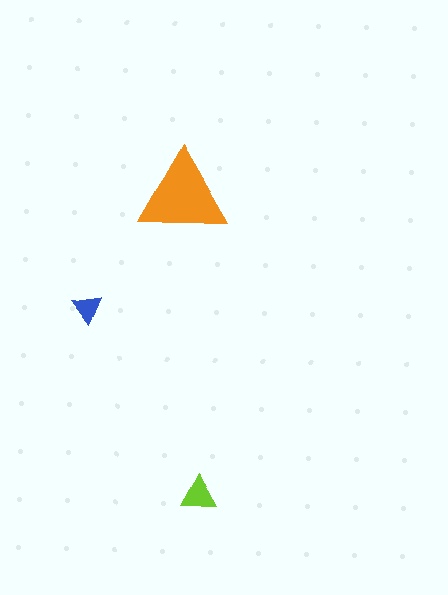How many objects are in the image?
There are 3 objects in the image.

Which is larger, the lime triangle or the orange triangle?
The orange one.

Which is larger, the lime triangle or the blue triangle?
The lime one.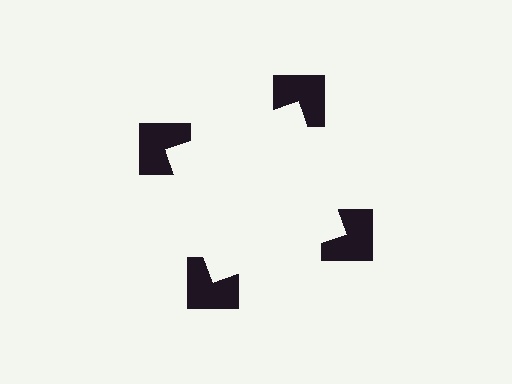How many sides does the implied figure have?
4 sides.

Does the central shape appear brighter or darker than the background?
It typically appears slightly brighter than the background, even though no actual brightness change is drawn.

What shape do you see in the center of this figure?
An illusory square — its edges are inferred from the aligned wedge cuts in the notched squares, not physically drawn.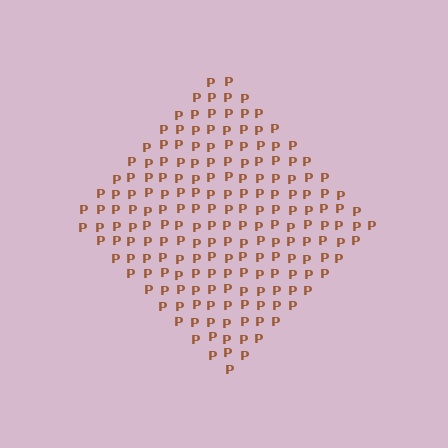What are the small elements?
The small elements are letter P's.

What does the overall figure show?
The overall figure shows a diamond.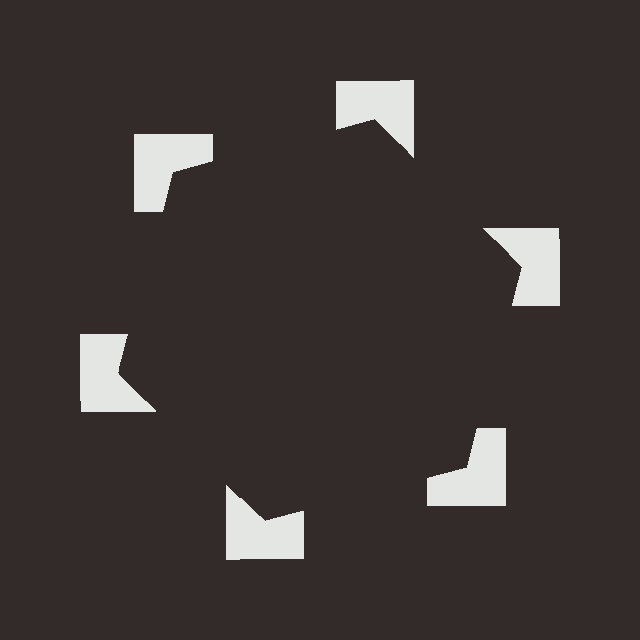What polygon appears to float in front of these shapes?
An illusory hexagon — its edges are inferred from the aligned wedge cuts in the notched squares, not physically drawn.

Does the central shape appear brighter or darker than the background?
It typically appears slightly darker than the background, even though no actual brightness change is drawn.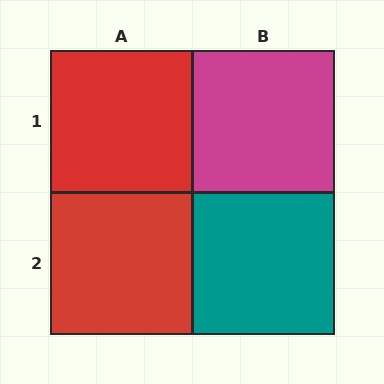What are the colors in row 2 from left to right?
Red, teal.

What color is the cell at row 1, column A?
Red.